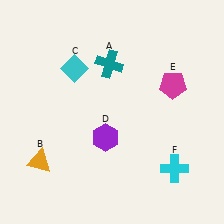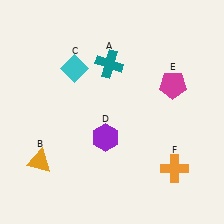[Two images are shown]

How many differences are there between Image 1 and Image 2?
There is 1 difference between the two images.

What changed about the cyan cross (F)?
In Image 1, F is cyan. In Image 2, it changed to orange.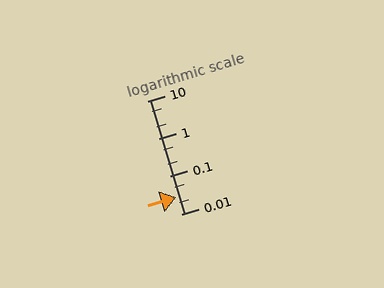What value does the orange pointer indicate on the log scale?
The pointer indicates approximately 0.028.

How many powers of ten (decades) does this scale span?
The scale spans 3 decades, from 0.01 to 10.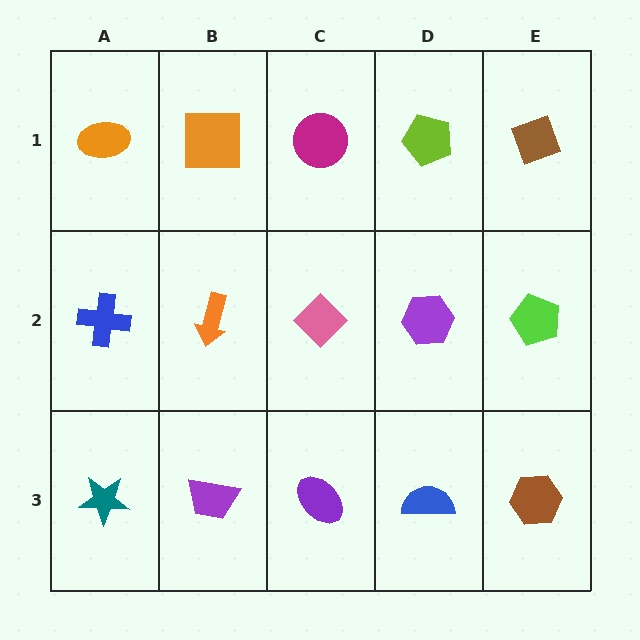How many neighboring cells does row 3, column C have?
3.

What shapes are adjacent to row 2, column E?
A brown diamond (row 1, column E), a brown hexagon (row 3, column E), a purple hexagon (row 2, column D).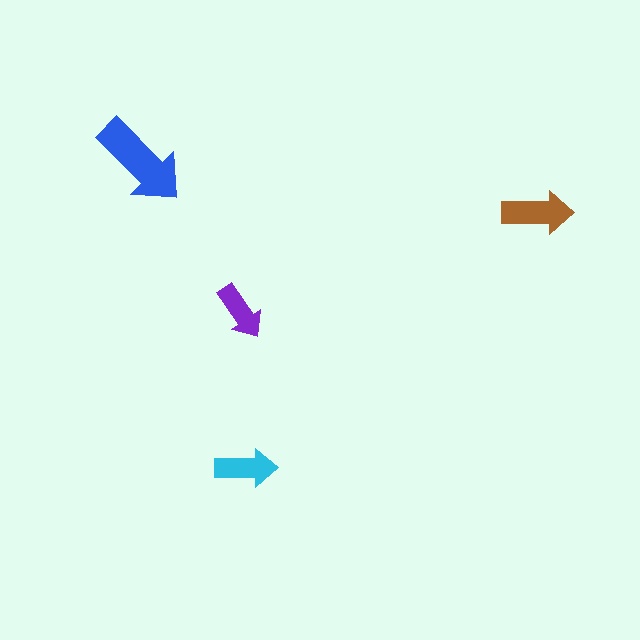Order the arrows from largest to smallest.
the blue one, the brown one, the cyan one, the purple one.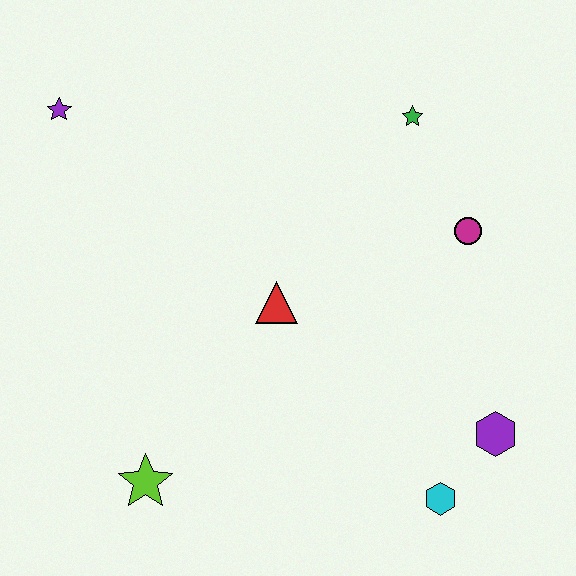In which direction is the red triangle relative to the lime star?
The red triangle is above the lime star.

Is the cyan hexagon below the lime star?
Yes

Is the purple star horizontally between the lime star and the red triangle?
No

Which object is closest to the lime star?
The red triangle is closest to the lime star.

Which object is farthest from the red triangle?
The purple star is farthest from the red triangle.